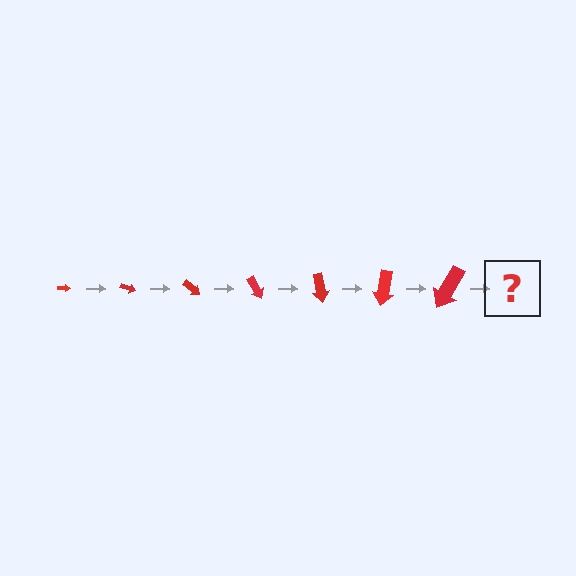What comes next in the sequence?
The next element should be an arrow, larger than the previous one and rotated 140 degrees from the start.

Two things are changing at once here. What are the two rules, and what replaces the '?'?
The two rules are that the arrow grows larger each step and it rotates 20 degrees each step. The '?' should be an arrow, larger than the previous one and rotated 140 degrees from the start.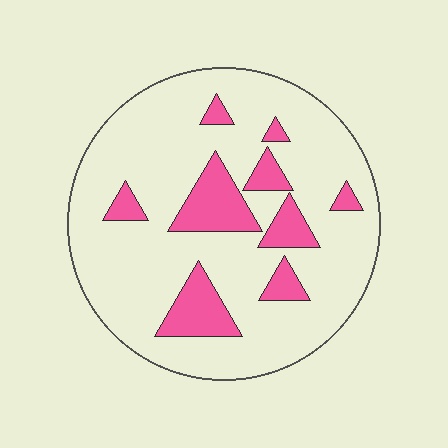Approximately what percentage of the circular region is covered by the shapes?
Approximately 20%.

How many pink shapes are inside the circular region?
9.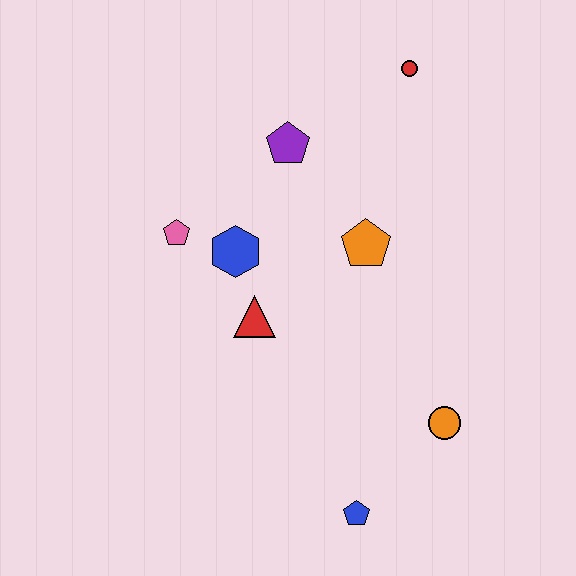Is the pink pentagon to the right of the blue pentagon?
No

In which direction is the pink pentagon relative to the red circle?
The pink pentagon is to the left of the red circle.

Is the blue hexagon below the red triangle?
No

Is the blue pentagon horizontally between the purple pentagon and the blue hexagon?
No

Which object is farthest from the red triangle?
The red circle is farthest from the red triangle.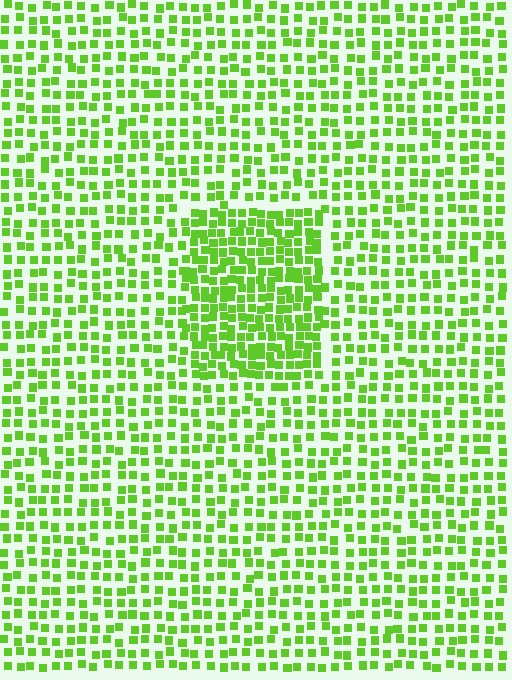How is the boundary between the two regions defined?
The boundary is defined by a change in element density (approximately 1.8x ratio). All elements are the same color, size, and shape.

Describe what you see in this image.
The image contains small lime elements arranged at two different densities. A rectangle-shaped region is visible where the elements are more densely packed than the surrounding area.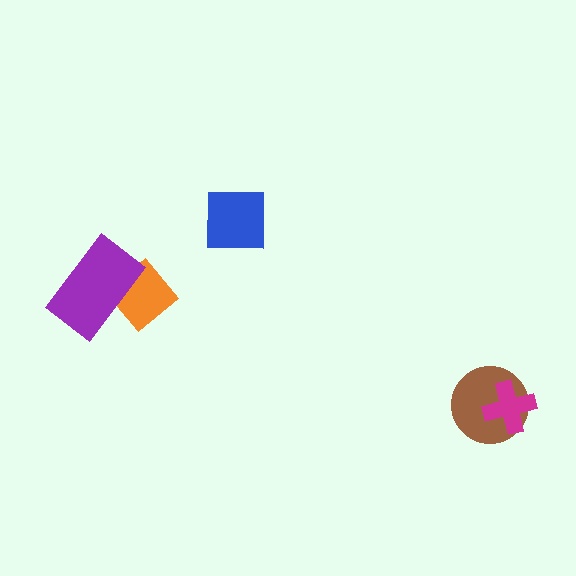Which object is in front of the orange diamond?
The purple rectangle is in front of the orange diamond.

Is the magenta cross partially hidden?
No, no other shape covers it.